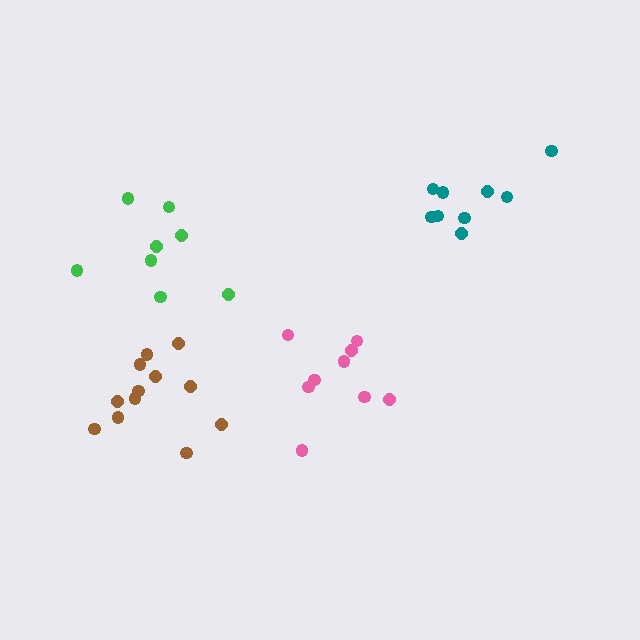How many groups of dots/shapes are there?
There are 4 groups.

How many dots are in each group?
Group 1: 9 dots, Group 2: 8 dots, Group 3: 9 dots, Group 4: 12 dots (38 total).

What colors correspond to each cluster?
The clusters are colored: teal, green, pink, brown.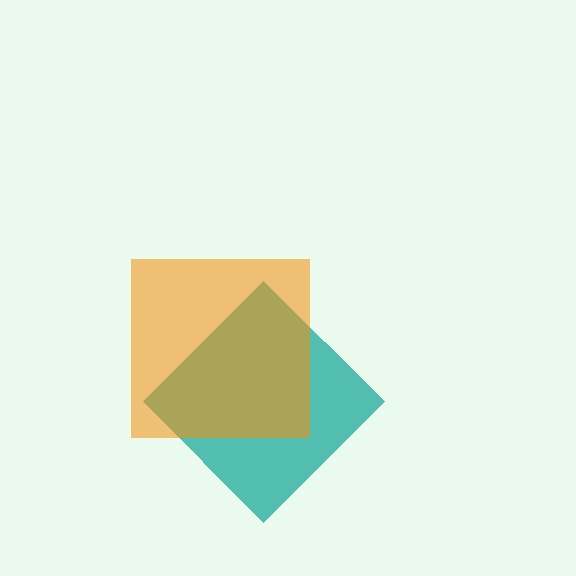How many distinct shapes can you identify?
There are 2 distinct shapes: a teal diamond, an orange square.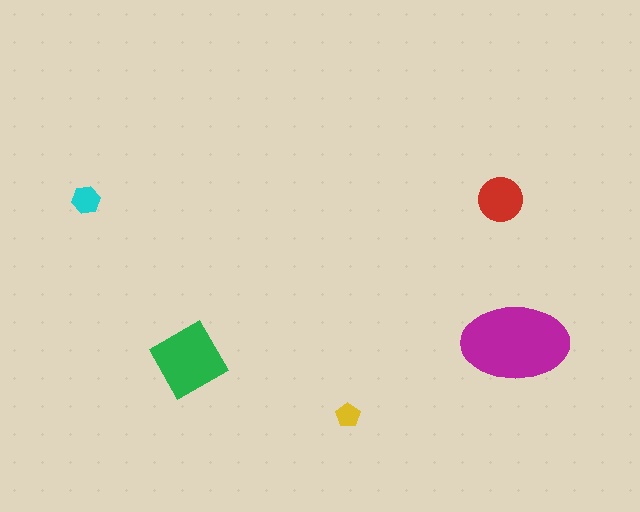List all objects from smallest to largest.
The yellow pentagon, the cyan hexagon, the red circle, the green diamond, the magenta ellipse.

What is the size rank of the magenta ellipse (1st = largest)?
1st.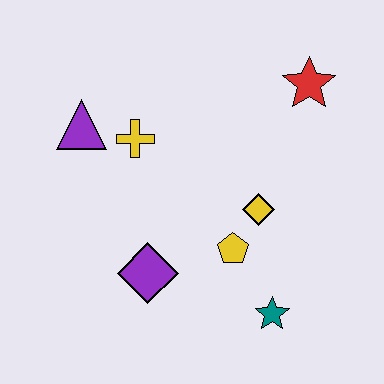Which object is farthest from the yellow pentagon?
The purple triangle is farthest from the yellow pentagon.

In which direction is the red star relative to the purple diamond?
The red star is above the purple diamond.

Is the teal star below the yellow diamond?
Yes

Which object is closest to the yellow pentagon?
The yellow diamond is closest to the yellow pentagon.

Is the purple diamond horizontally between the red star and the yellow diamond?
No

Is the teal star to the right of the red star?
No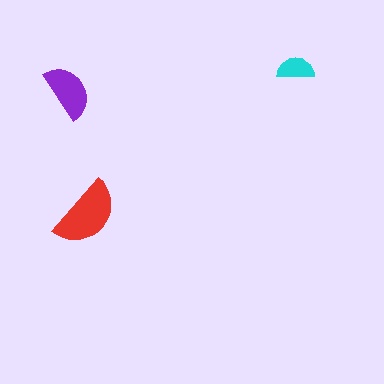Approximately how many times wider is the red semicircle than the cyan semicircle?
About 2 times wider.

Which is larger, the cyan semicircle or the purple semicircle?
The purple one.